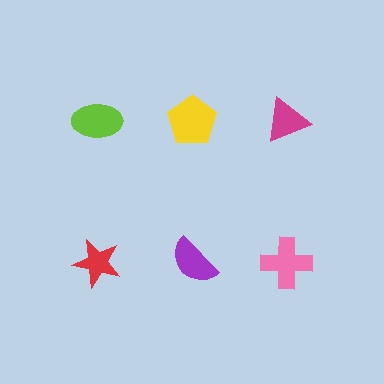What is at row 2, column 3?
A pink cross.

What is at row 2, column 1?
A red star.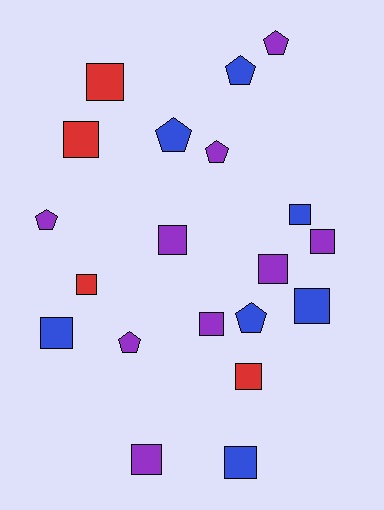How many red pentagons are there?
There are no red pentagons.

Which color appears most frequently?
Purple, with 9 objects.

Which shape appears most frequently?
Square, with 13 objects.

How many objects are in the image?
There are 20 objects.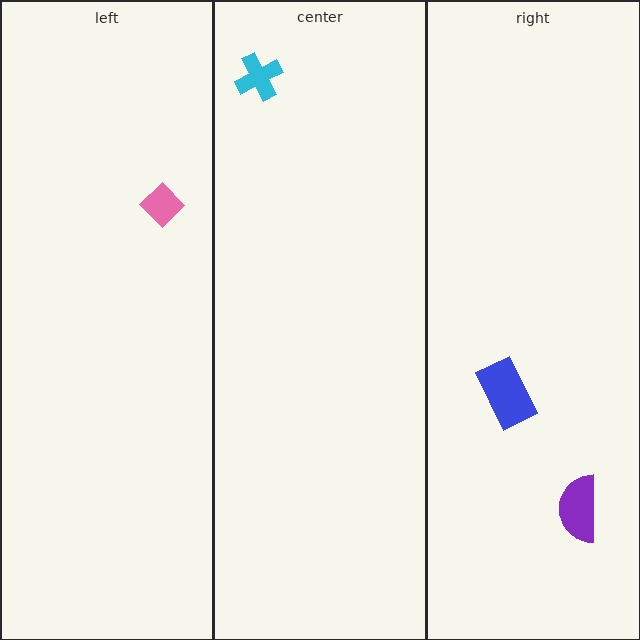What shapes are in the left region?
The pink diamond.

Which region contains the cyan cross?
The center region.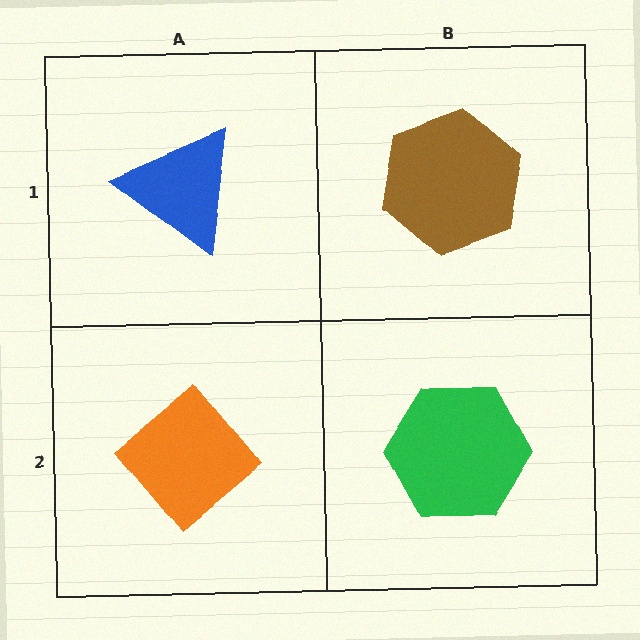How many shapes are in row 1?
2 shapes.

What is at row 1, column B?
A brown hexagon.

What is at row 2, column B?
A green hexagon.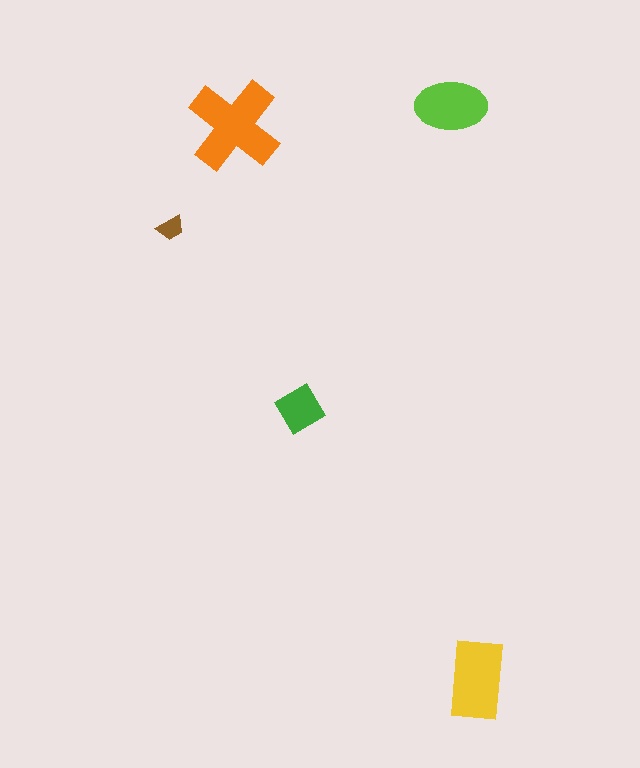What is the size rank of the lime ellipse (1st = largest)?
3rd.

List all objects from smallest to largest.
The brown trapezoid, the green diamond, the lime ellipse, the yellow rectangle, the orange cross.